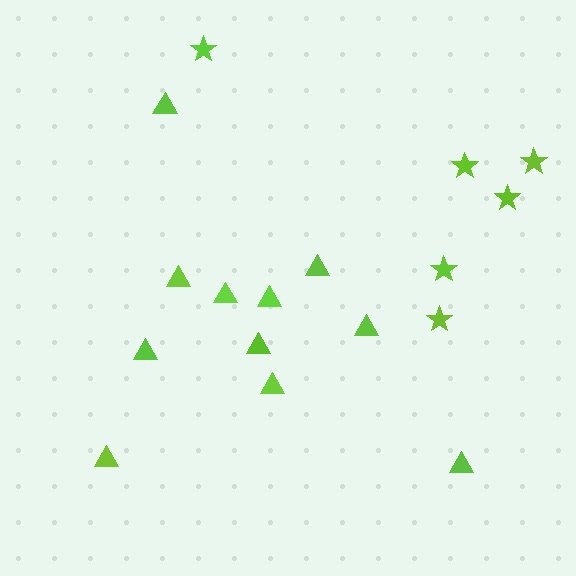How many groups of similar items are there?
There are 2 groups: one group of stars (6) and one group of triangles (11).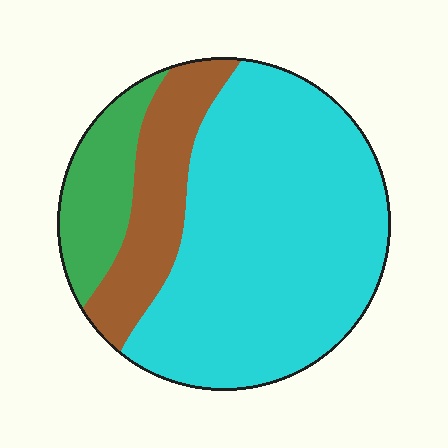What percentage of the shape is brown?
Brown takes up about one fifth (1/5) of the shape.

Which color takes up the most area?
Cyan, at roughly 65%.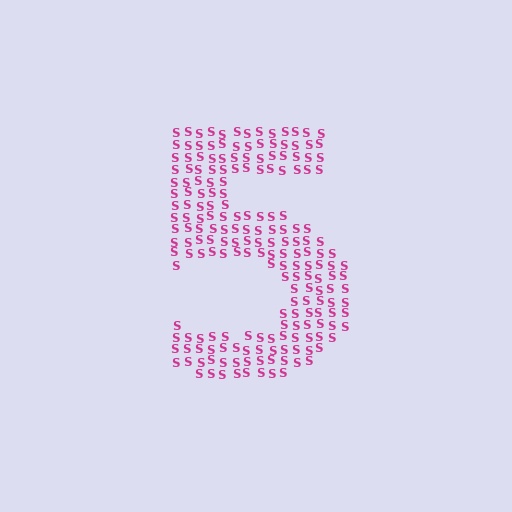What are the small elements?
The small elements are letter S's.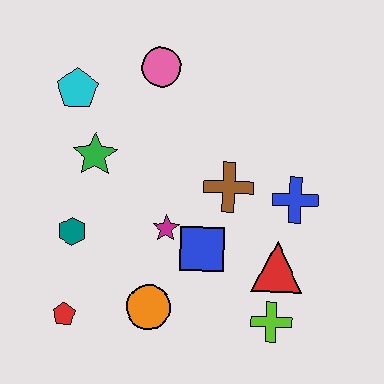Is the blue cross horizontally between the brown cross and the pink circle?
No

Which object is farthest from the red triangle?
The cyan pentagon is farthest from the red triangle.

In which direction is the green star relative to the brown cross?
The green star is to the left of the brown cross.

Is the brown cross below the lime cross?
No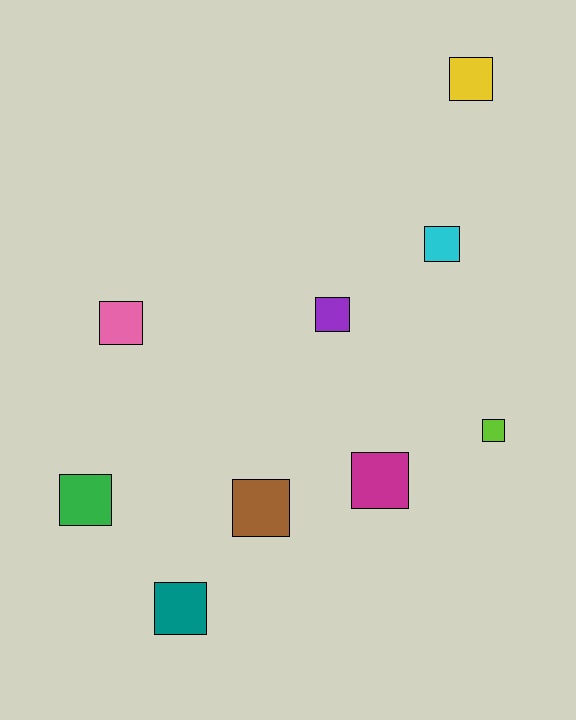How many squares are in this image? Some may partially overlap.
There are 9 squares.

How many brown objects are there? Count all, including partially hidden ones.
There is 1 brown object.